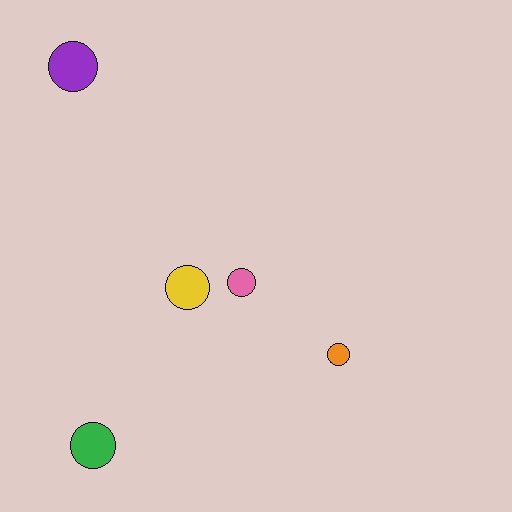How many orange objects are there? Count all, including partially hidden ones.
There is 1 orange object.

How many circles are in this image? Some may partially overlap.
There are 5 circles.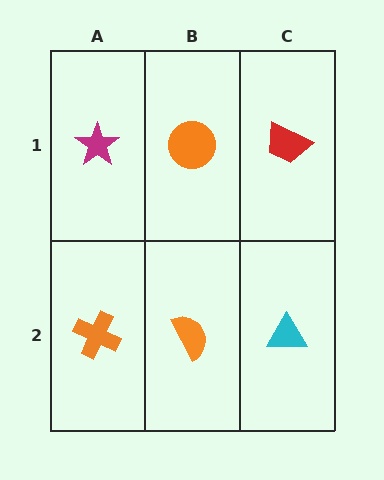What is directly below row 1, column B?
An orange semicircle.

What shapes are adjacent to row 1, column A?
An orange cross (row 2, column A), an orange circle (row 1, column B).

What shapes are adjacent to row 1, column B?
An orange semicircle (row 2, column B), a magenta star (row 1, column A), a red trapezoid (row 1, column C).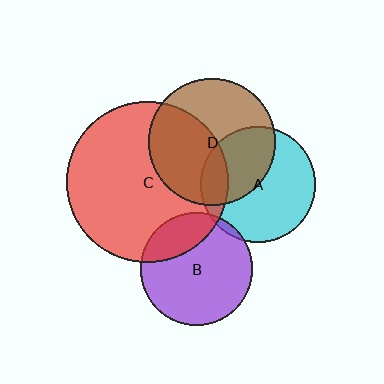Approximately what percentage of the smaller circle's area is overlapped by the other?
Approximately 25%.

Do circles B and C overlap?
Yes.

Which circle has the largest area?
Circle C (red).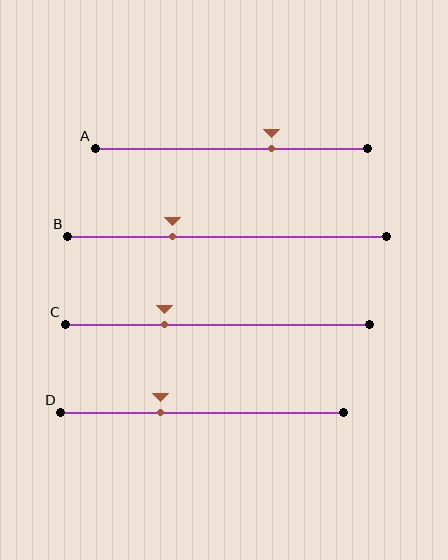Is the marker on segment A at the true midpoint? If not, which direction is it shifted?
No, the marker on segment A is shifted to the right by about 15% of the segment length.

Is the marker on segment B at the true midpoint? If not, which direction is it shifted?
No, the marker on segment B is shifted to the left by about 17% of the segment length.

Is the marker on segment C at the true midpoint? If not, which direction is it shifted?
No, the marker on segment C is shifted to the left by about 17% of the segment length.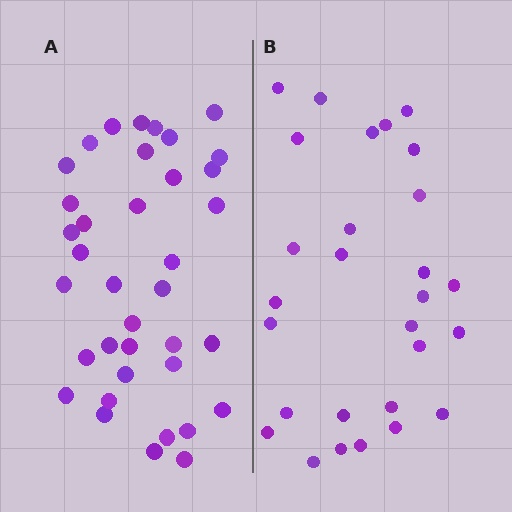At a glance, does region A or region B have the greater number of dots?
Region A (the left region) has more dots.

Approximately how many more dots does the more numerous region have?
Region A has roughly 8 or so more dots than region B.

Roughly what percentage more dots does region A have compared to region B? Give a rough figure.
About 30% more.